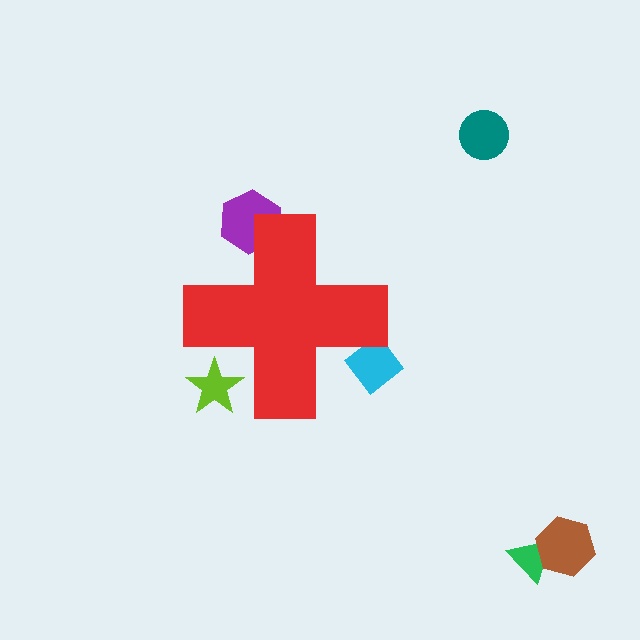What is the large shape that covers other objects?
A red cross.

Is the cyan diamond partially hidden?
Yes, the cyan diamond is partially hidden behind the red cross.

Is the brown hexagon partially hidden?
No, the brown hexagon is fully visible.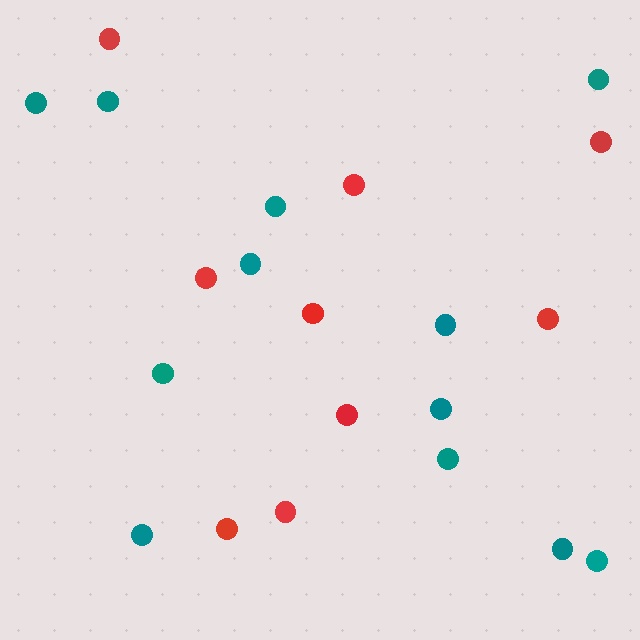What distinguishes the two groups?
There are 2 groups: one group of red circles (9) and one group of teal circles (12).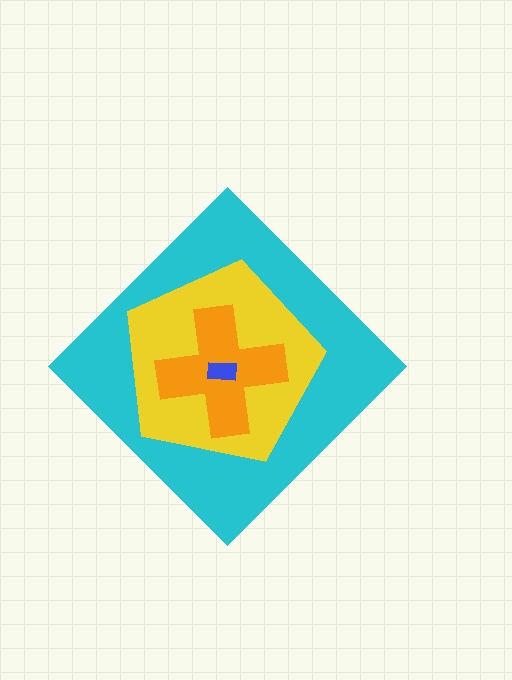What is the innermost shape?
The blue rectangle.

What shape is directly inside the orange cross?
The blue rectangle.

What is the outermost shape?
The cyan diamond.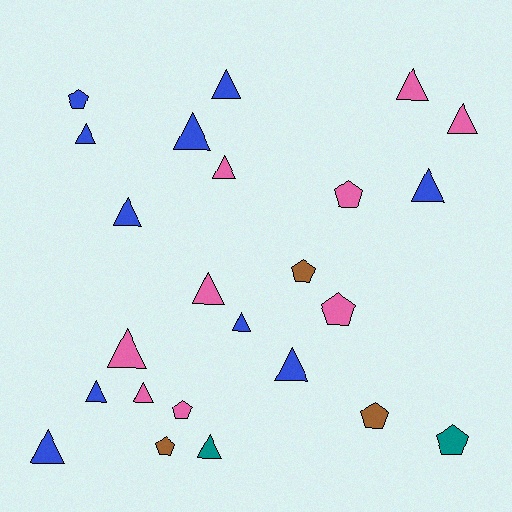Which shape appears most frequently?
Triangle, with 16 objects.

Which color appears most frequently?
Blue, with 10 objects.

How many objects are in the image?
There are 24 objects.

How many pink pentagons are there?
There are 3 pink pentagons.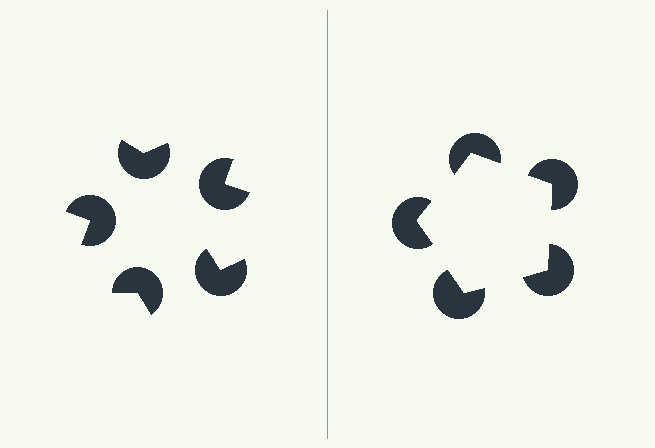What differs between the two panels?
The pac-man discs are positioned identically on both sides; only the wedge orientations differ. On the right they align to a pentagon; on the left they are misaligned.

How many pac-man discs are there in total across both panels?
10 — 5 on each side.